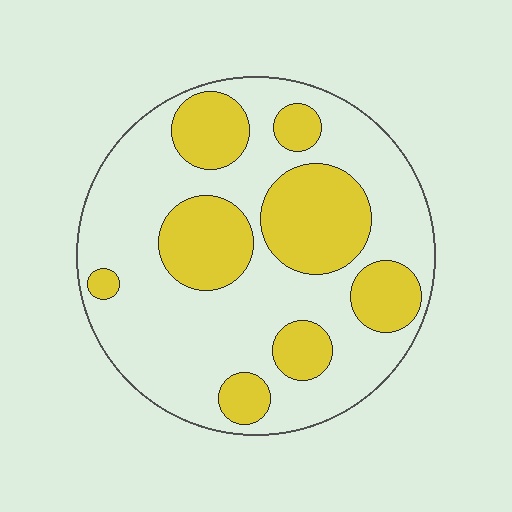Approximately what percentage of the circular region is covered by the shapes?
Approximately 35%.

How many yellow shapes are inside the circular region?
8.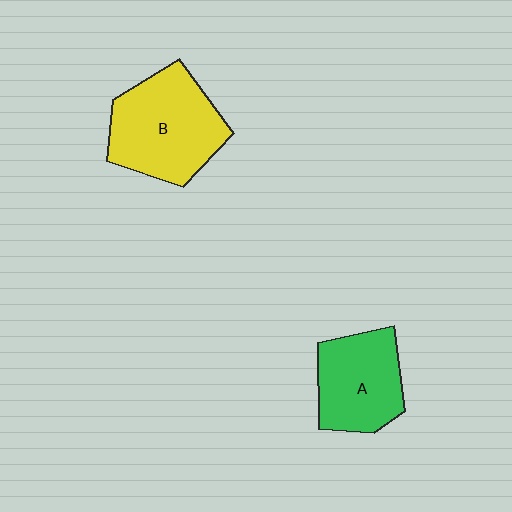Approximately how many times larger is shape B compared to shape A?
Approximately 1.3 times.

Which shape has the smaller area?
Shape A (green).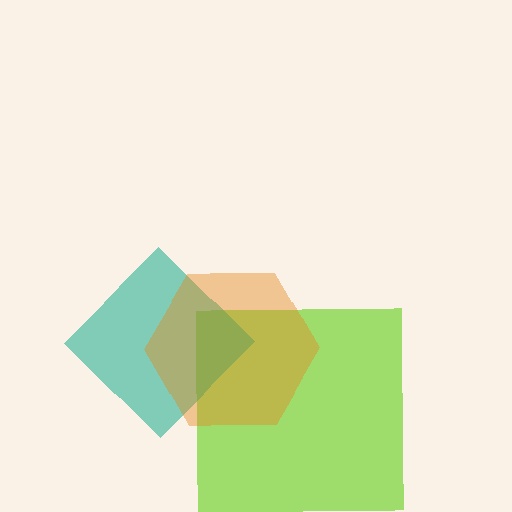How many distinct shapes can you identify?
There are 3 distinct shapes: a lime square, a teal diamond, an orange hexagon.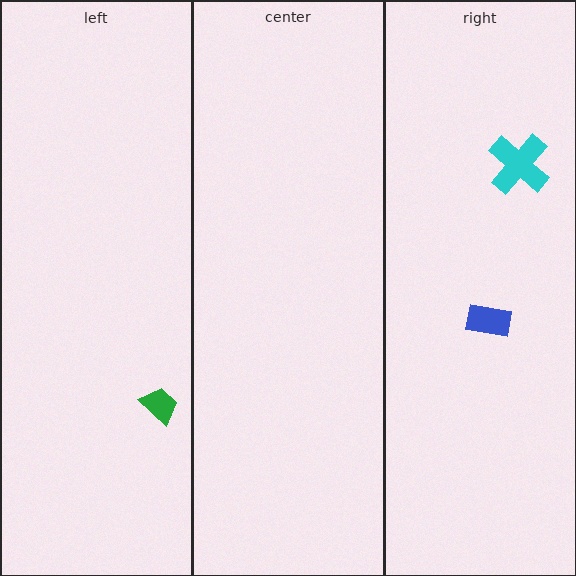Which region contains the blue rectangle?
The right region.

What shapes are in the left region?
The green trapezoid.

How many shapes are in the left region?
1.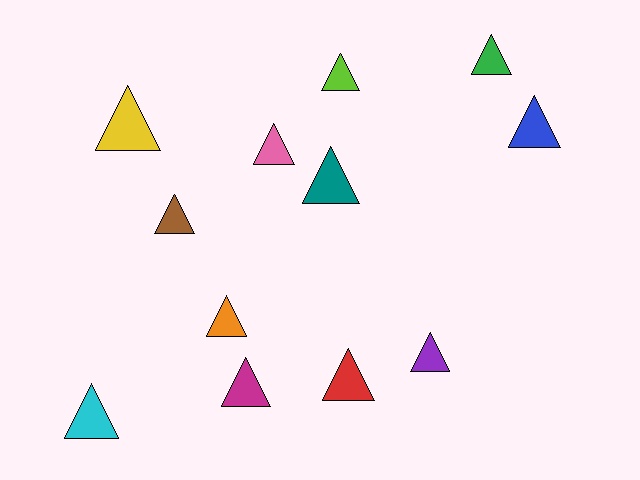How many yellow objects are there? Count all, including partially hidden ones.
There is 1 yellow object.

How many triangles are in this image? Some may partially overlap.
There are 12 triangles.